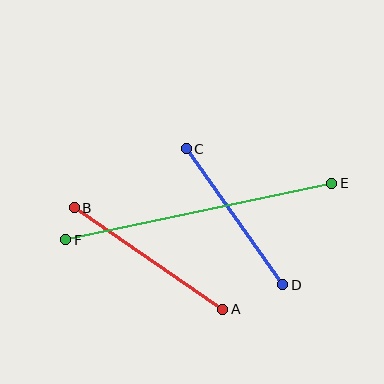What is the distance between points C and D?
The distance is approximately 167 pixels.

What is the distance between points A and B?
The distance is approximately 179 pixels.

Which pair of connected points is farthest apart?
Points E and F are farthest apart.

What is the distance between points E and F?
The distance is approximately 272 pixels.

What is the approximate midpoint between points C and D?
The midpoint is at approximately (234, 217) pixels.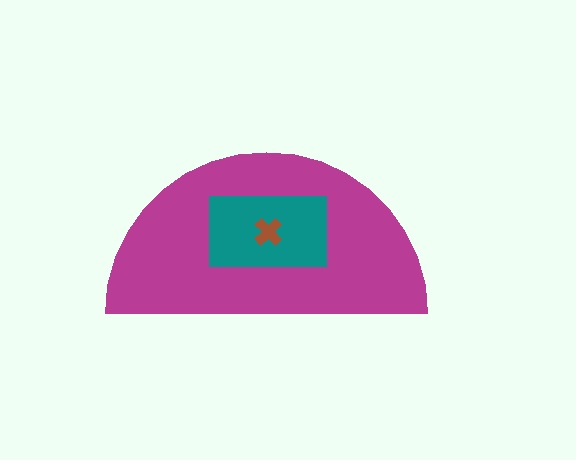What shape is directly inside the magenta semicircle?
The teal rectangle.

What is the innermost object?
The brown cross.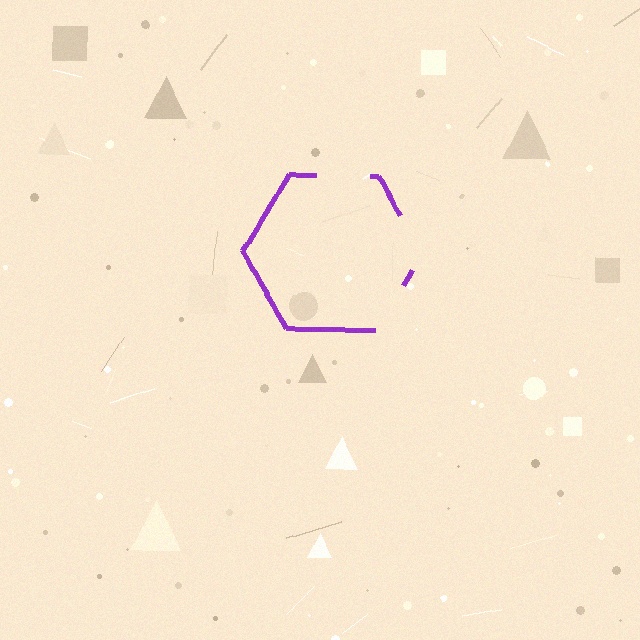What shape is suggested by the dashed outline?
The dashed outline suggests a hexagon.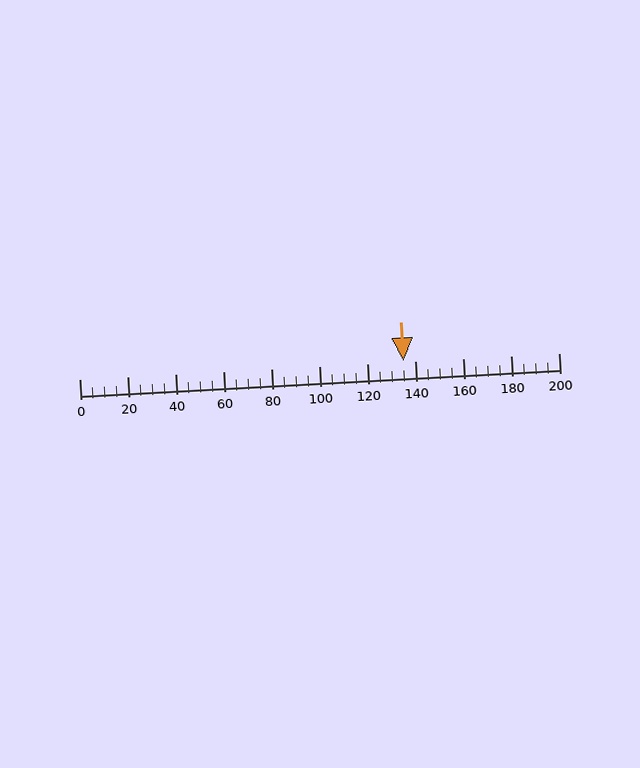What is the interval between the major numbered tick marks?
The major tick marks are spaced 20 units apart.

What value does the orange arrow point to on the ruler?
The orange arrow points to approximately 135.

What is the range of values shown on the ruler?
The ruler shows values from 0 to 200.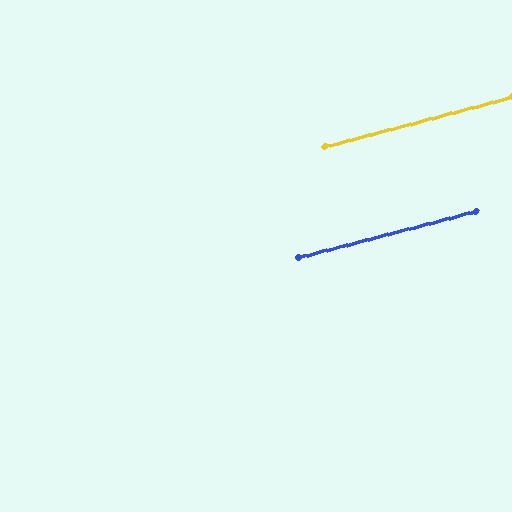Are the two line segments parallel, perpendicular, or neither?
Parallel — their directions differ by only 0.3°.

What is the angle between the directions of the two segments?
Approximately 0 degrees.